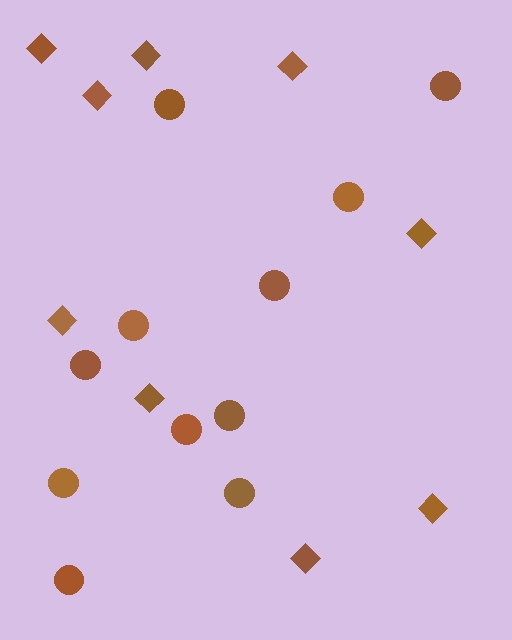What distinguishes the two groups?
There are 2 groups: one group of diamonds (9) and one group of circles (11).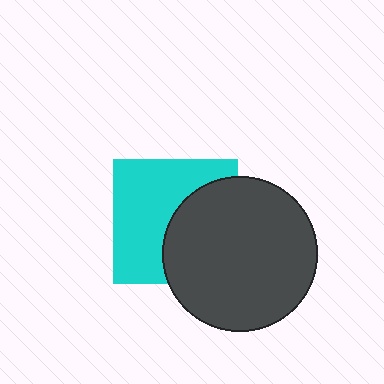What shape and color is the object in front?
The object in front is a dark gray circle.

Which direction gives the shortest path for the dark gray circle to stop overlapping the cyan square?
Moving right gives the shortest separation.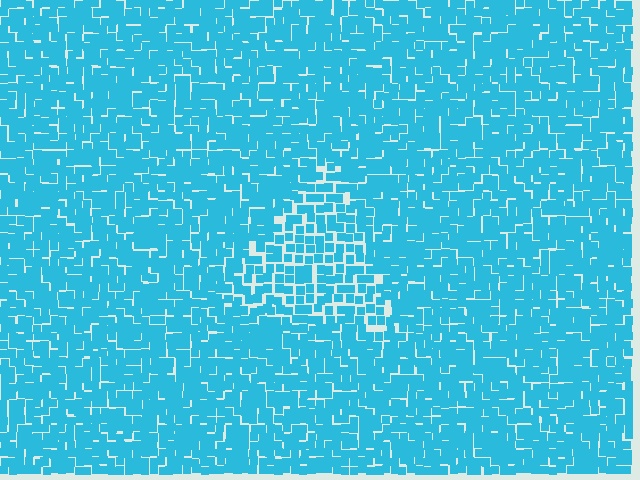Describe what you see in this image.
The image contains small cyan elements arranged at two different densities. A triangle-shaped region is visible where the elements are less densely packed than the surrounding area.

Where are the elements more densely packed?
The elements are more densely packed outside the triangle boundary.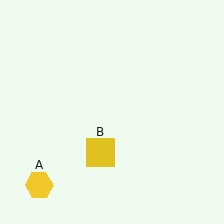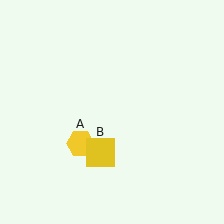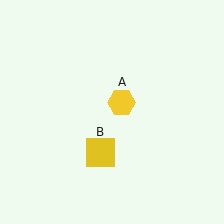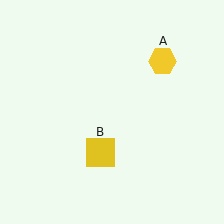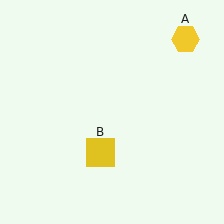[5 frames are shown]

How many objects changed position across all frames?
1 object changed position: yellow hexagon (object A).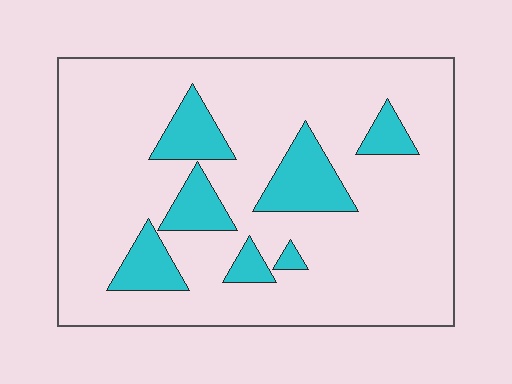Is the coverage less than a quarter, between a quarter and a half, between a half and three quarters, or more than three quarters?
Less than a quarter.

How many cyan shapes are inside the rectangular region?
7.